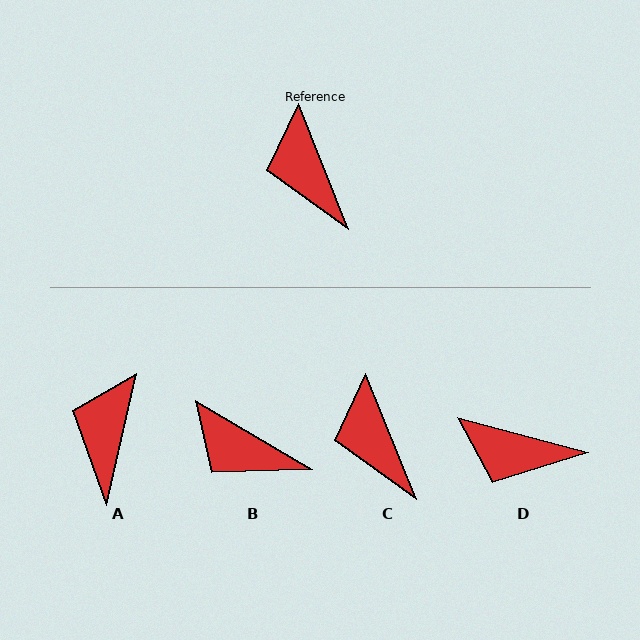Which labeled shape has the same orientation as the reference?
C.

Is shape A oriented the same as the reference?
No, it is off by about 35 degrees.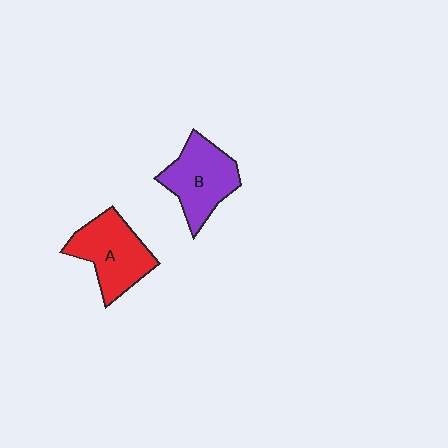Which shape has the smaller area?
Shape B (purple).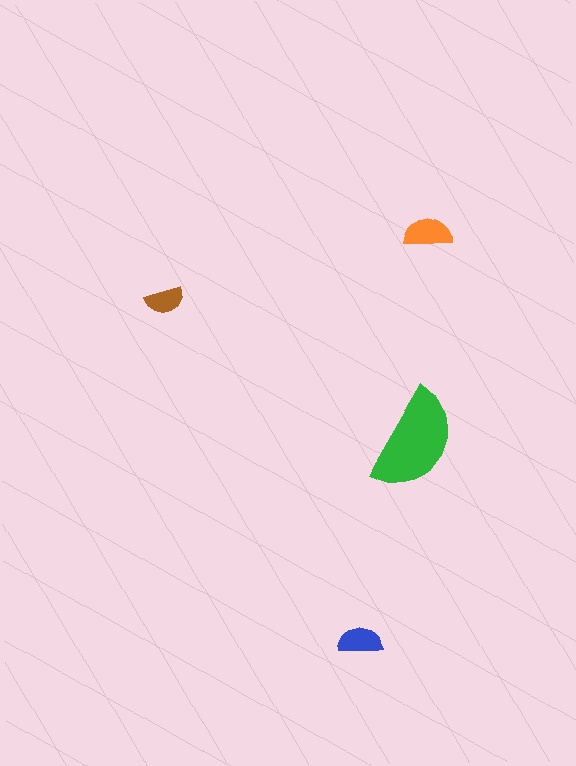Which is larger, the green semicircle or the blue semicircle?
The green one.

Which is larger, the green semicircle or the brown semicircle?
The green one.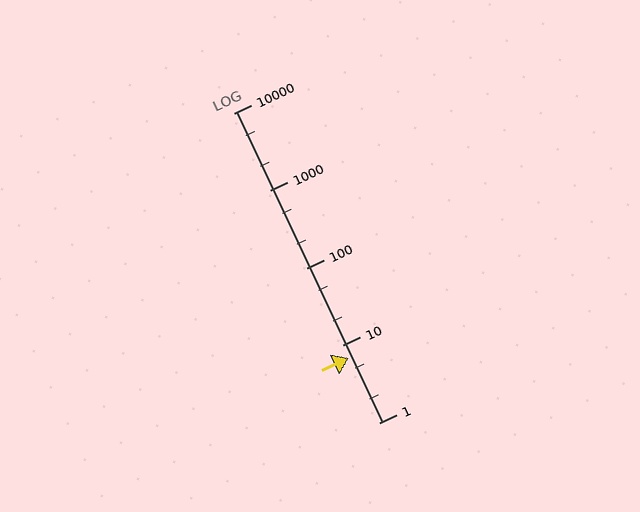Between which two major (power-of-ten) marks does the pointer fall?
The pointer is between 1 and 10.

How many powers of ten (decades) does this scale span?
The scale spans 4 decades, from 1 to 10000.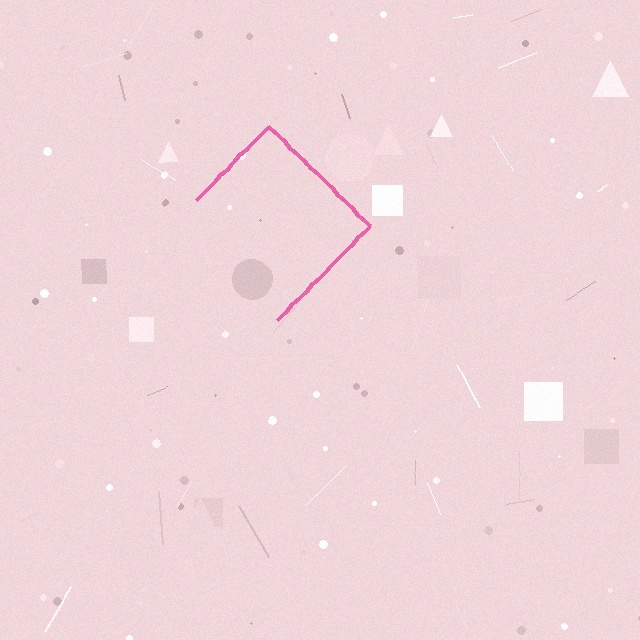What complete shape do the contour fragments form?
The contour fragments form a diamond.